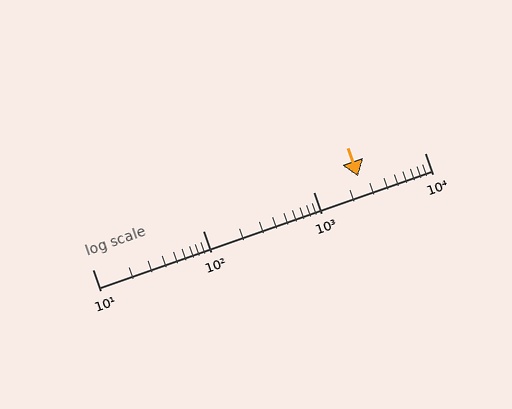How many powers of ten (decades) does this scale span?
The scale spans 3 decades, from 10 to 10000.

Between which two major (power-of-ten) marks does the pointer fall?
The pointer is between 1000 and 10000.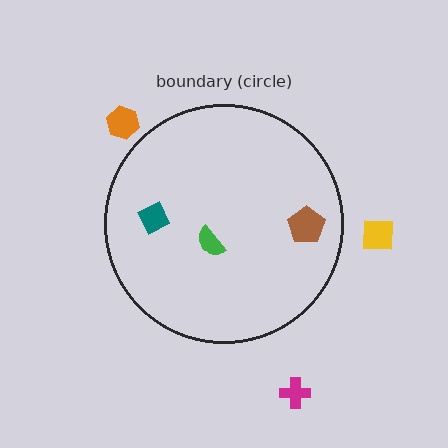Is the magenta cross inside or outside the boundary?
Outside.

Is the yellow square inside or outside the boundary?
Outside.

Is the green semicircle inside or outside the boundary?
Inside.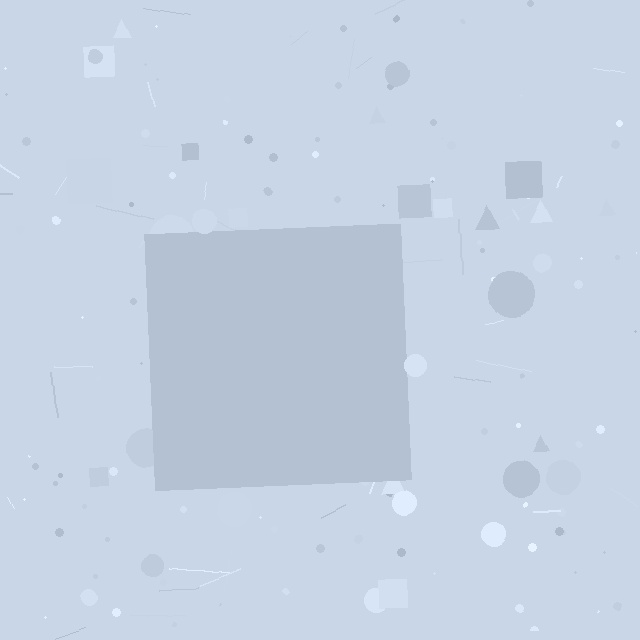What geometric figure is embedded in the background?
A square is embedded in the background.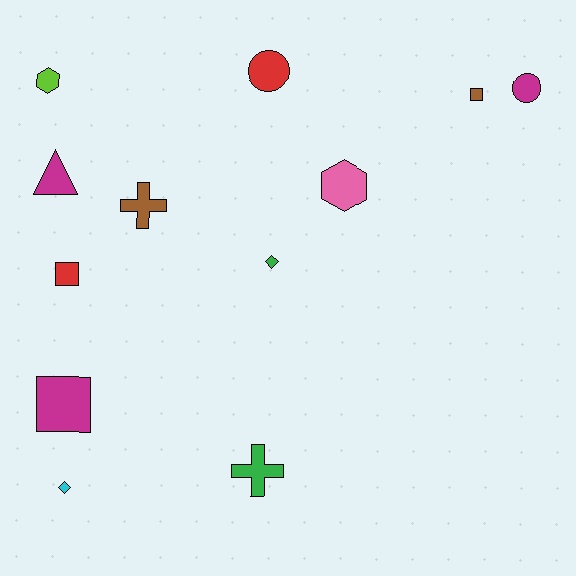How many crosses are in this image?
There are 2 crosses.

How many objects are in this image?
There are 12 objects.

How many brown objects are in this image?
There are 2 brown objects.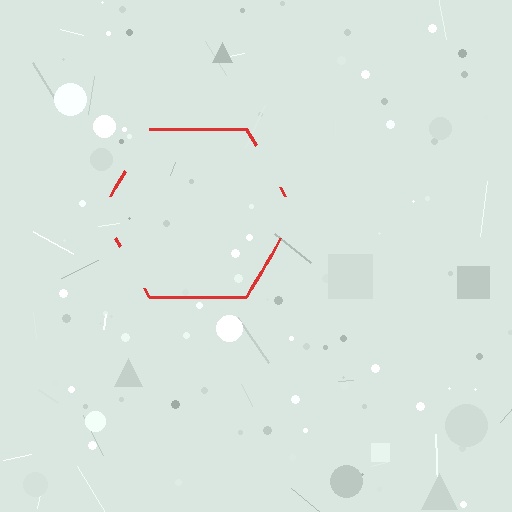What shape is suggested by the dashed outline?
The dashed outline suggests a hexagon.